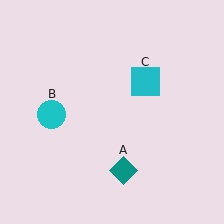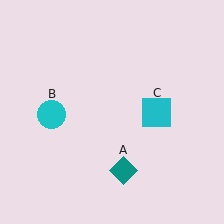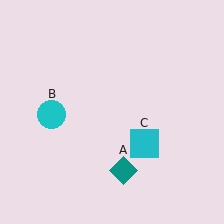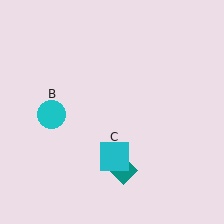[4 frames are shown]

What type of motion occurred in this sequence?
The cyan square (object C) rotated clockwise around the center of the scene.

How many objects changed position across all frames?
1 object changed position: cyan square (object C).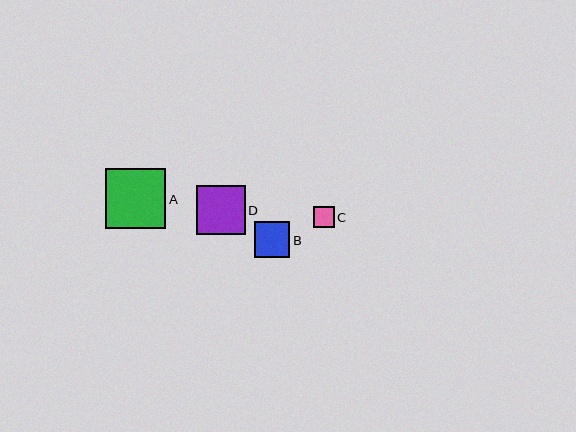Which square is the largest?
Square A is the largest with a size of approximately 61 pixels.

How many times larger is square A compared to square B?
Square A is approximately 1.7 times the size of square B.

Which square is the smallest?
Square C is the smallest with a size of approximately 20 pixels.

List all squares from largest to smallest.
From largest to smallest: A, D, B, C.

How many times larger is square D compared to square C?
Square D is approximately 2.4 times the size of square C.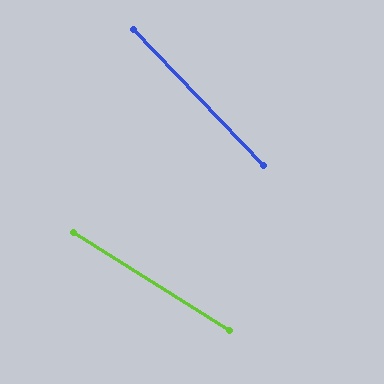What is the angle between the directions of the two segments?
Approximately 14 degrees.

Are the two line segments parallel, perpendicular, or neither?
Neither parallel nor perpendicular — they differ by about 14°.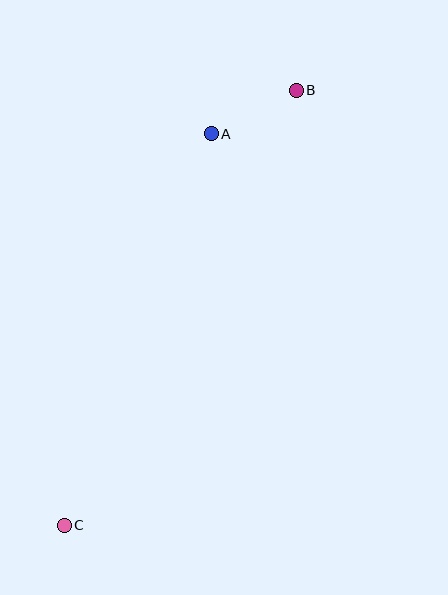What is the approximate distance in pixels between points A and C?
The distance between A and C is approximately 418 pixels.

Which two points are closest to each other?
Points A and B are closest to each other.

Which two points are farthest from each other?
Points B and C are farthest from each other.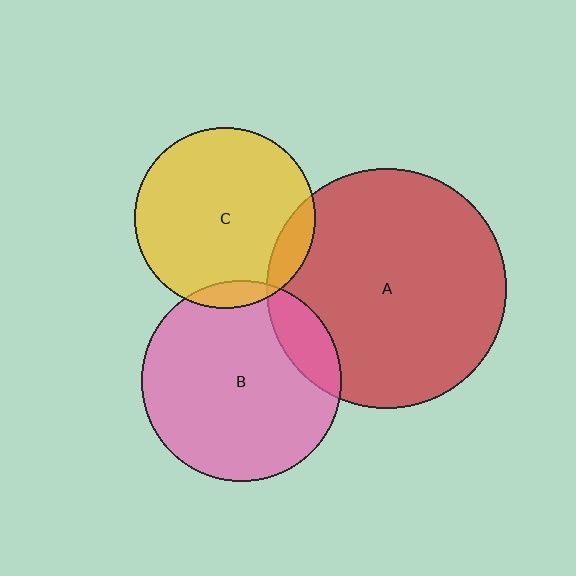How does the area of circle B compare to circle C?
Approximately 1.2 times.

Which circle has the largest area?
Circle A (red).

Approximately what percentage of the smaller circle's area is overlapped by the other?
Approximately 10%.